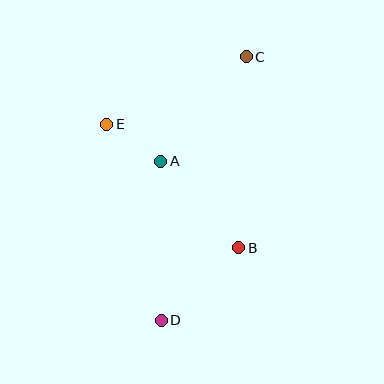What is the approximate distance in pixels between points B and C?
The distance between B and C is approximately 191 pixels.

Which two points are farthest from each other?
Points C and D are farthest from each other.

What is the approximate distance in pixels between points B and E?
The distance between B and E is approximately 181 pixels.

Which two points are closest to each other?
Points A and E are closest to each other.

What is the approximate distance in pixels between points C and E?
The distance between C and E is approximately 155 pixels.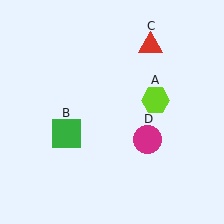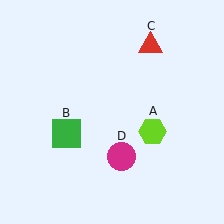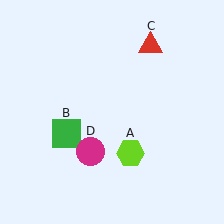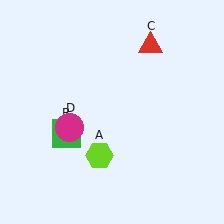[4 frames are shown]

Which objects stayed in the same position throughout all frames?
Green square (object B) and red triangle (object C) remained stationary.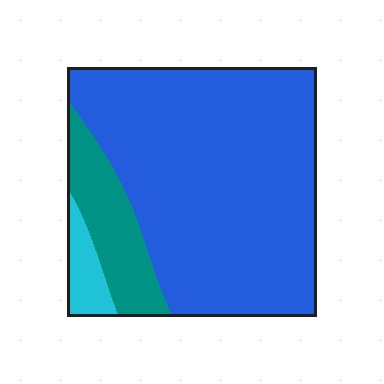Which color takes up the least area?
Cyan, at roughly 5%.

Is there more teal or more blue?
Blue.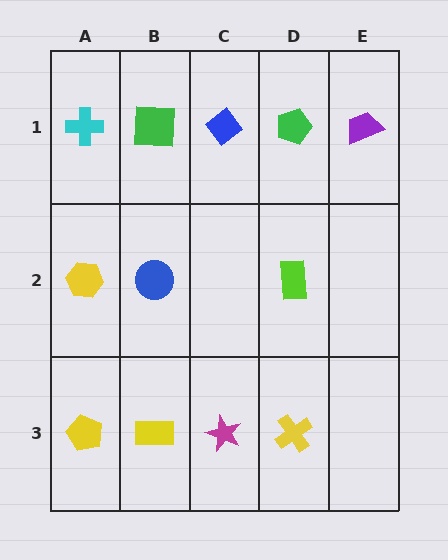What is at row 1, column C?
A blue diamond.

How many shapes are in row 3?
4 shapes.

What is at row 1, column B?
A green square.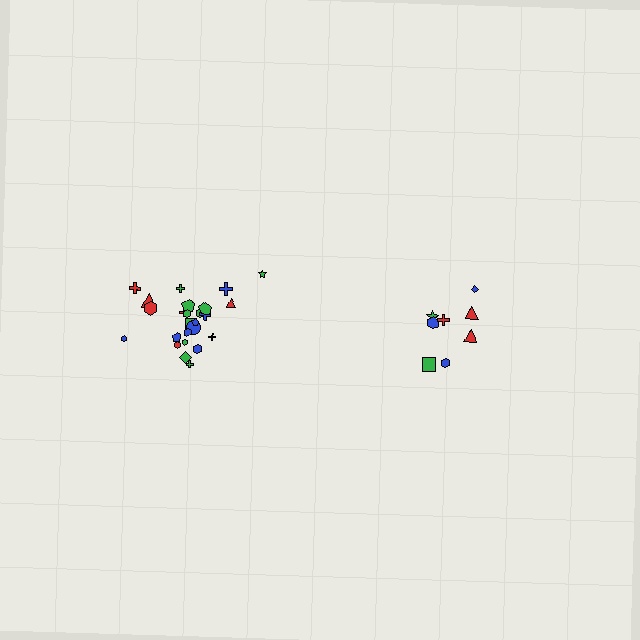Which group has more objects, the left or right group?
The left group.